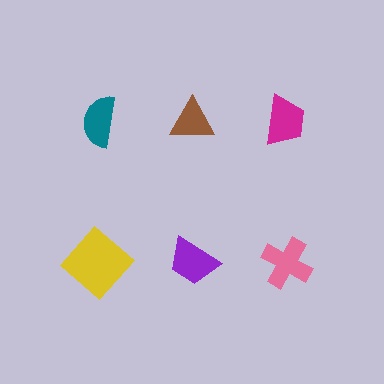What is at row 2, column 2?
A purple trapezoid.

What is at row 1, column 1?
A teal semicircle.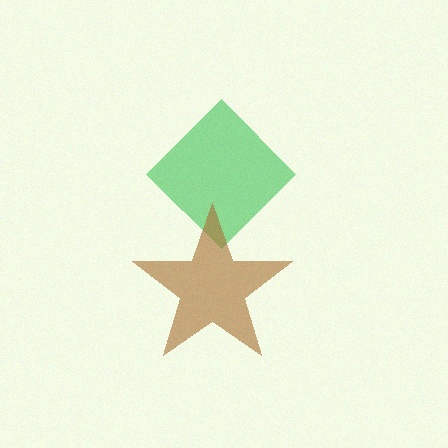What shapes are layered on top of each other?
The layered shapes are: a green diamond, a brown star.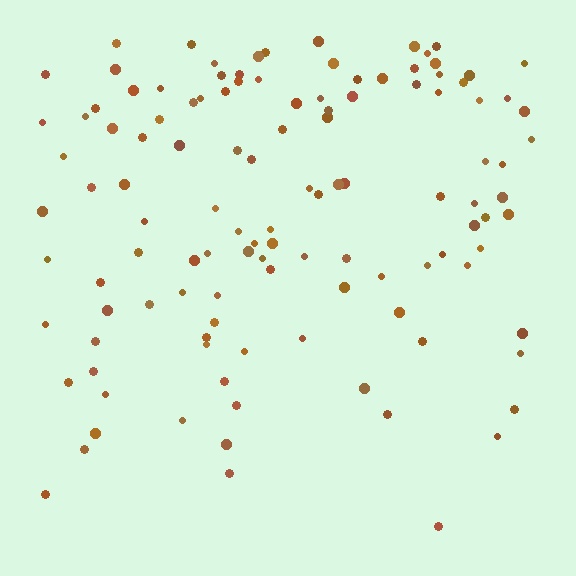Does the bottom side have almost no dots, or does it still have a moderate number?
Still a moderate number, just noticeably fewer than the top.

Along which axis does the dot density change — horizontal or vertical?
Vertical.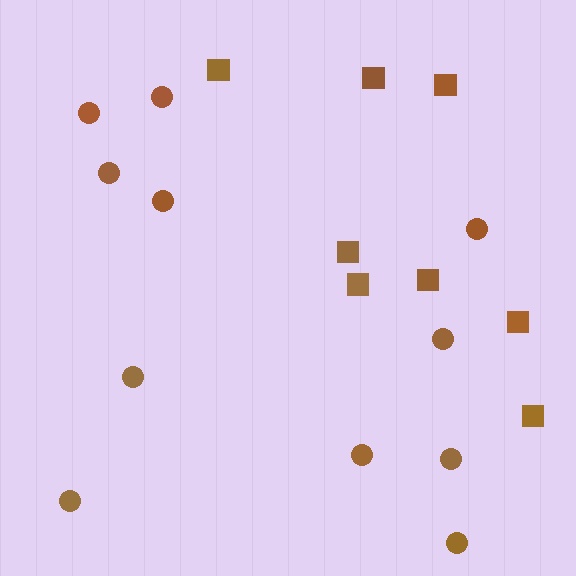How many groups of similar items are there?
There are 2 groups: one group of circles (11) and one group of squares (8).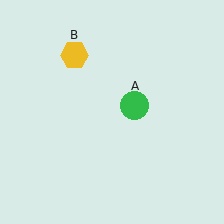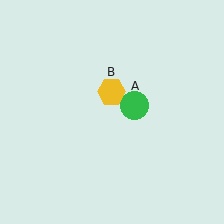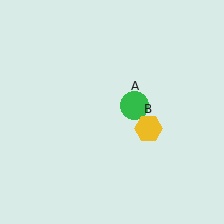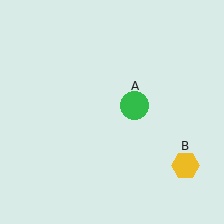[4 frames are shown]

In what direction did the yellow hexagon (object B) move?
The yellow hexagon (object B) moved down and to the right.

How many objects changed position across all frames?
1 object changed position: yellow hexagon (object B).